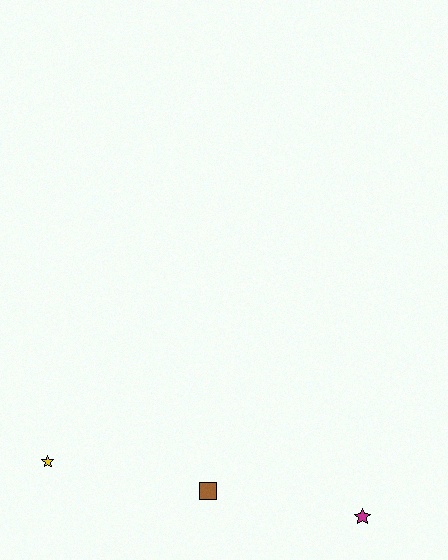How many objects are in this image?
There are 3 objects.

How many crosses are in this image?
There are no crosses.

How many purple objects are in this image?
There are no purple objects.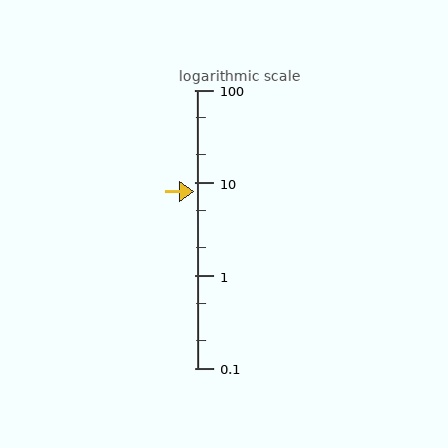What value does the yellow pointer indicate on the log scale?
The pointer indicates approximately 8.1.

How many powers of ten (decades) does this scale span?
The scale spans 3 decades, from 0.1 to 100.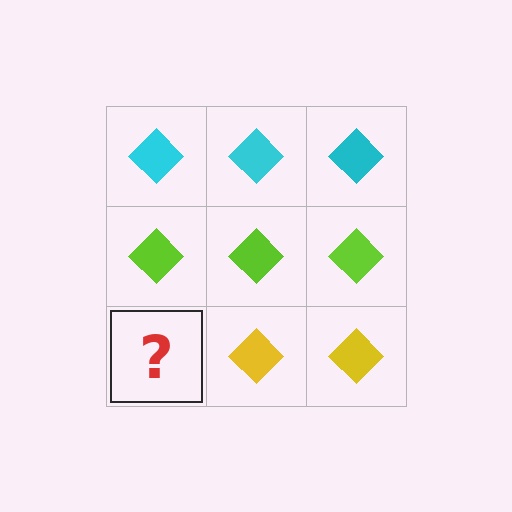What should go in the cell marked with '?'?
The missing cell should contain a yellow diamond.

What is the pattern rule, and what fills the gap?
The rule is that each row has a consistent color. The gap should be filled with a yellow diamond.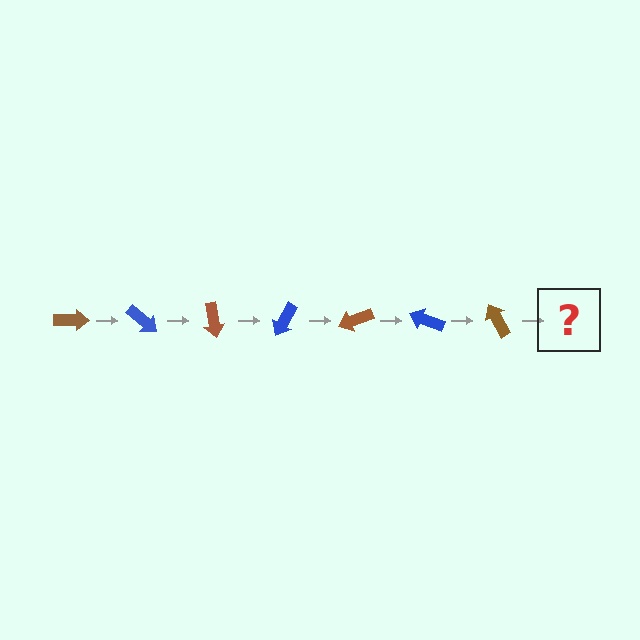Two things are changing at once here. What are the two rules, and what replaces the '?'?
The two rules are that it rotates 40 degrees each step and the color cycles through brown and blue. The '?' should be a blue arrow, rotated 280 degrees from the start.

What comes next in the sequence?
The next element should be a blue arrow, rotated 280 degrees from the start.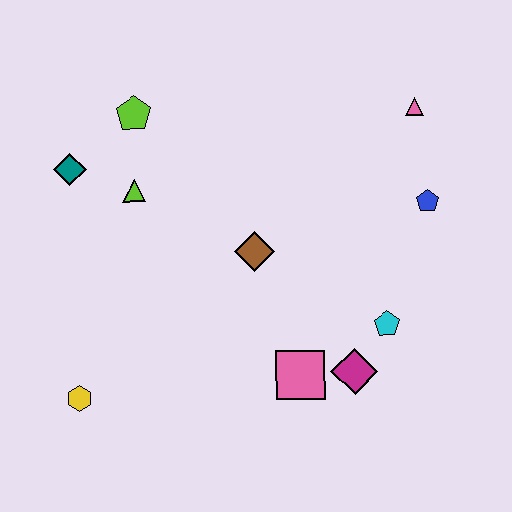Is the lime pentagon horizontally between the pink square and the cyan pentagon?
No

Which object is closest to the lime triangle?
The teal diamond is closest to the lime triangle.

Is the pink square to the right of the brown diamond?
Yes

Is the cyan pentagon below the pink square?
No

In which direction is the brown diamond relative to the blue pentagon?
The brown diamond is to the left of the blue pentagon.